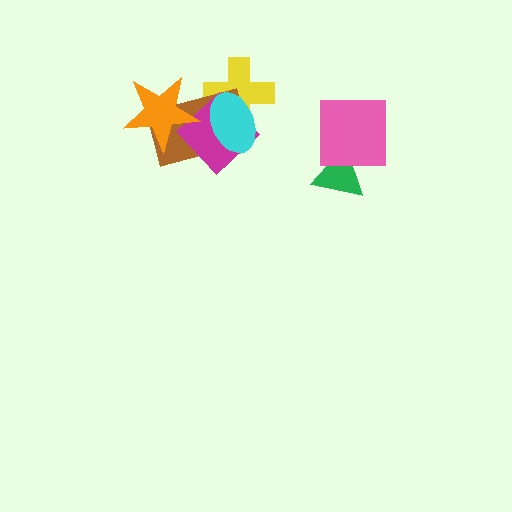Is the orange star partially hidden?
No, no other shape covers it.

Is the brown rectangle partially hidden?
Yes, it is partially covered by another shape.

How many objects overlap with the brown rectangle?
4 objects overlap with the brown rectangle.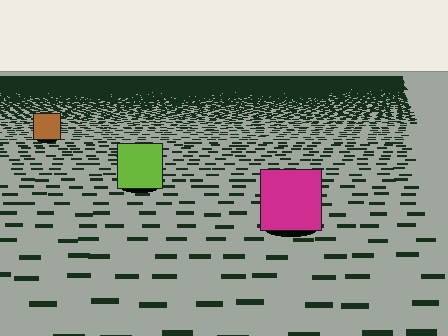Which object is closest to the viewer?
The magenta square is closest. The texture marks near it are larger and more spread out.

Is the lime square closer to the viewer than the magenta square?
No. The magenta square is closer — you can tell from the texture gradient: the ground texture is coarser near it.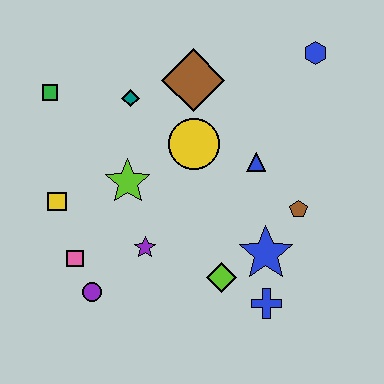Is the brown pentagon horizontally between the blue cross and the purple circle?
No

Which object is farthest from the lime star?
The blue hexagon is farthest from the lime star.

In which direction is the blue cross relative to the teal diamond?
The blue cross is below the teal diamond.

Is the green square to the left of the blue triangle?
Yes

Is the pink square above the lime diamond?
Yes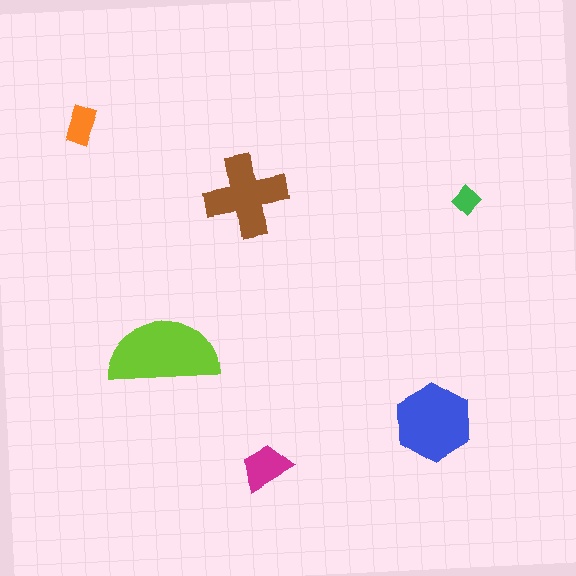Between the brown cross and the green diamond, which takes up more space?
The brown cross.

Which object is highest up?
The orange rectangle is topmost.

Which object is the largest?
The lime semicircle.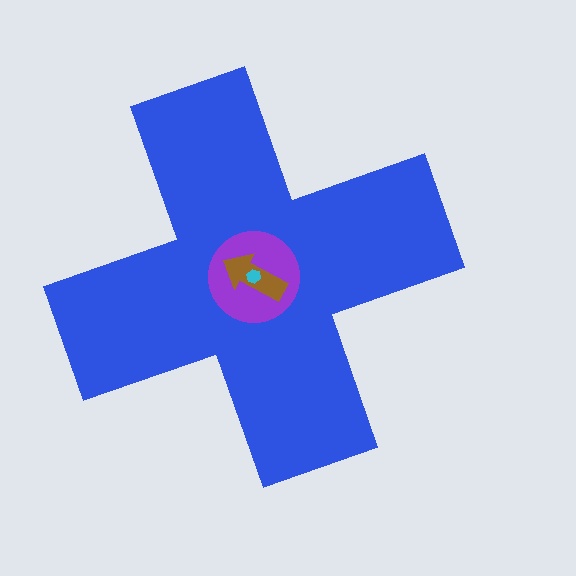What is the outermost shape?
The blue cross.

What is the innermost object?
The cyan hexagon.